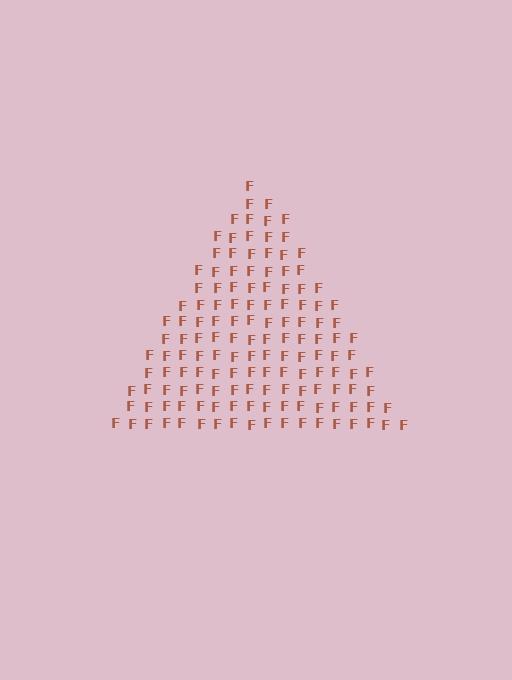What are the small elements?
The small elements are letter F's.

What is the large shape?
The large shape is a triangle.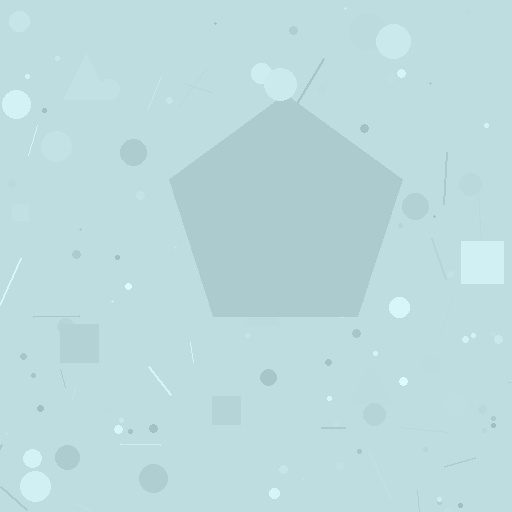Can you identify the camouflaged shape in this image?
The camouflaged shape is a pentagon.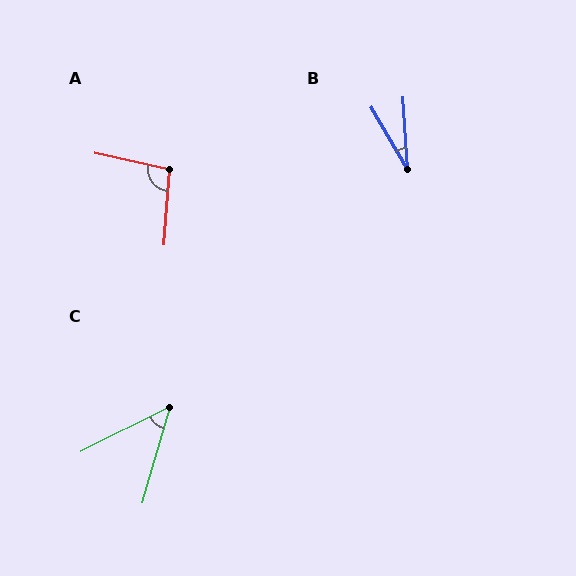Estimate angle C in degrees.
Approximately 47 degrees.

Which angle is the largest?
A, at approximately 99 degrees.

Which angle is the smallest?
B, at approximately 27 degrees.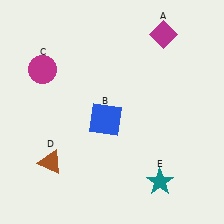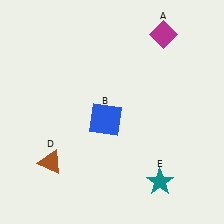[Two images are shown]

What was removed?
The magenta circle (C) was removed in Image 2.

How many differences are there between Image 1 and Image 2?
There is 1 difference between the two images.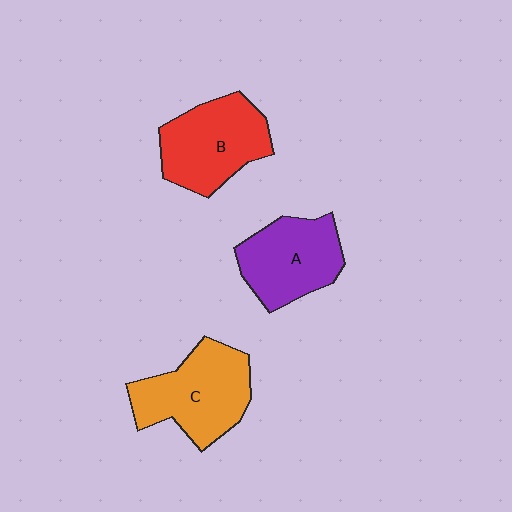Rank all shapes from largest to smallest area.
From largest to smallest: C (orange), B (red), A (purple).